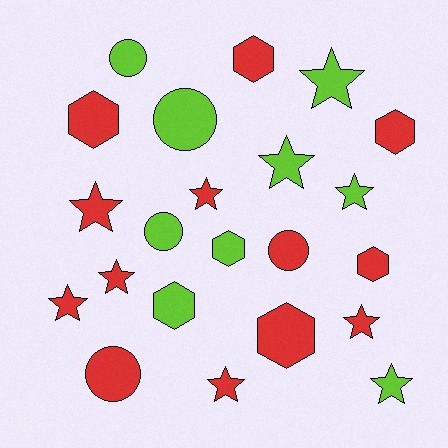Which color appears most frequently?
Red, with 13 objects.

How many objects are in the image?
There are 22 objects.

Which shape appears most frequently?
Star, with 10 objects.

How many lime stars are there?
There are 4 lime stars.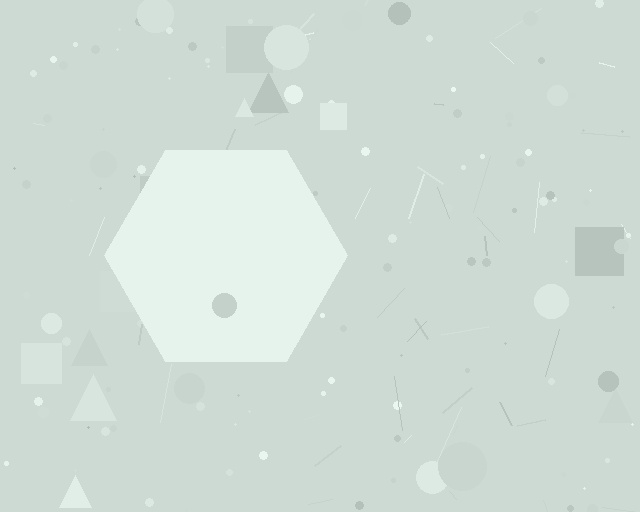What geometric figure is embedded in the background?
A hexagon is embedded in the background.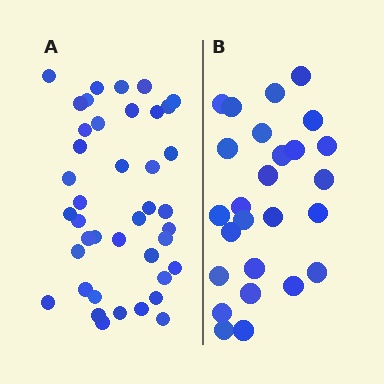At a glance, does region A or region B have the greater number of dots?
Region A (the left region) has more dots.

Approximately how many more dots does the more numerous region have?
Region A has approximately 15 more dots than region B.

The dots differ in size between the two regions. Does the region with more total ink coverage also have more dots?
No. Region B has more total ink coverage because its dots are larger, but region A actually contains more individual dots. Total area can be misleading — the number of items is what matters here.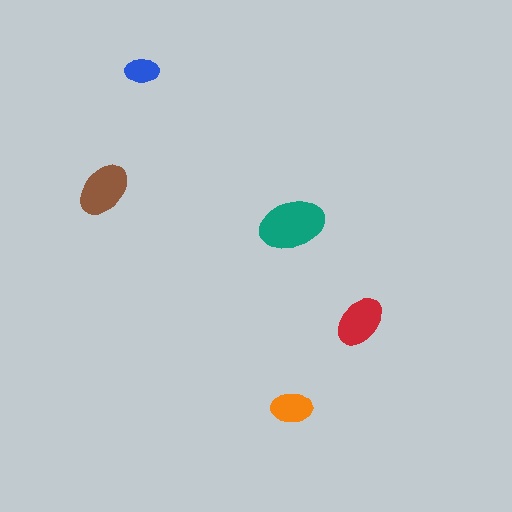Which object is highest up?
The blue ellipse is topmost.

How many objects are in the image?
There are 5 objects in the image.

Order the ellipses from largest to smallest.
the teal one, the brown one, the red one, the orange one, the blue one.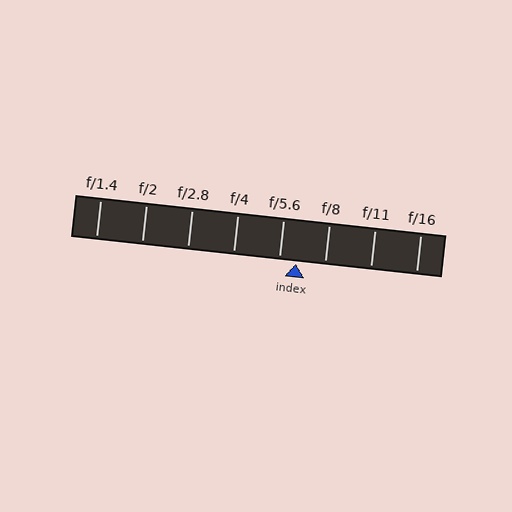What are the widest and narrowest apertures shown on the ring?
The widest aperture shown is f/1.4 and the narrowest is f/16.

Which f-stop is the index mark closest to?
The index mark is closest to f/5.6.